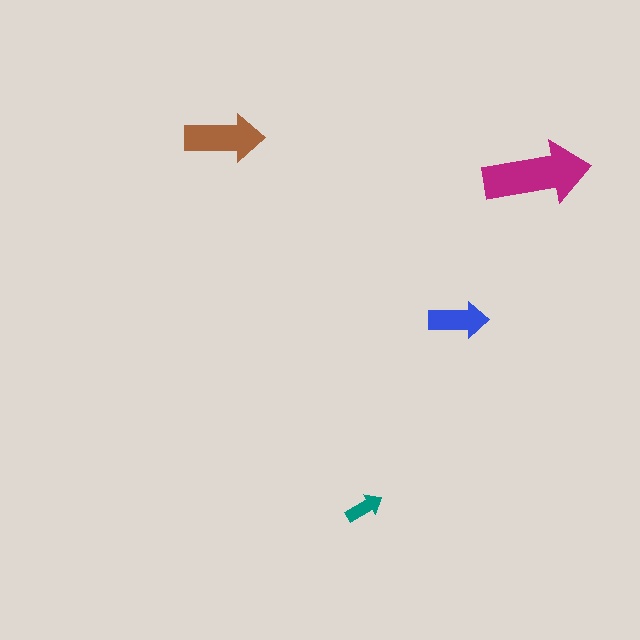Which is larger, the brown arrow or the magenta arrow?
The magenta one.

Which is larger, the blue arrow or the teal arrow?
The blue one.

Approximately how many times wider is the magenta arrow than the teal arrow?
About 3 times wider.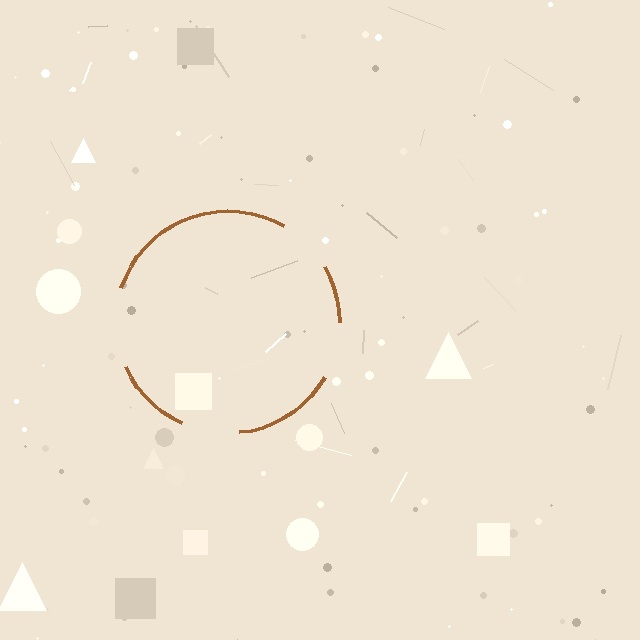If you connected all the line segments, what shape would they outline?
They would outline a circle.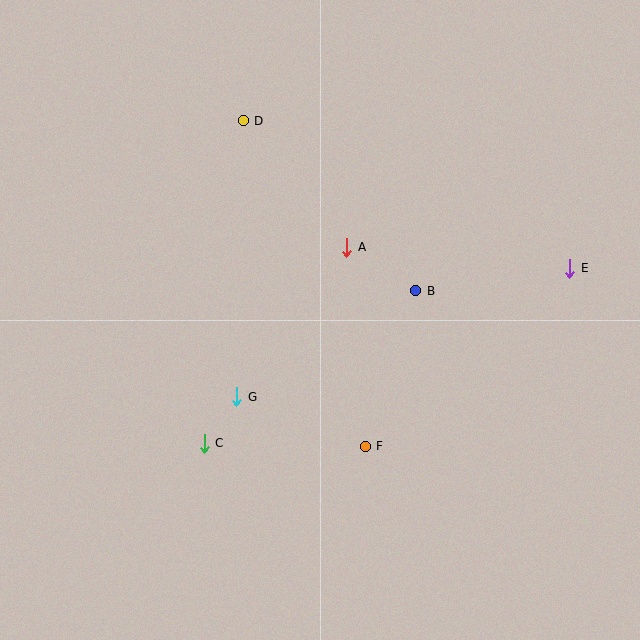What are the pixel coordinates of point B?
Point B is at (416, 291).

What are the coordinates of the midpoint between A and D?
The midpoint between A and D is at (295, 184).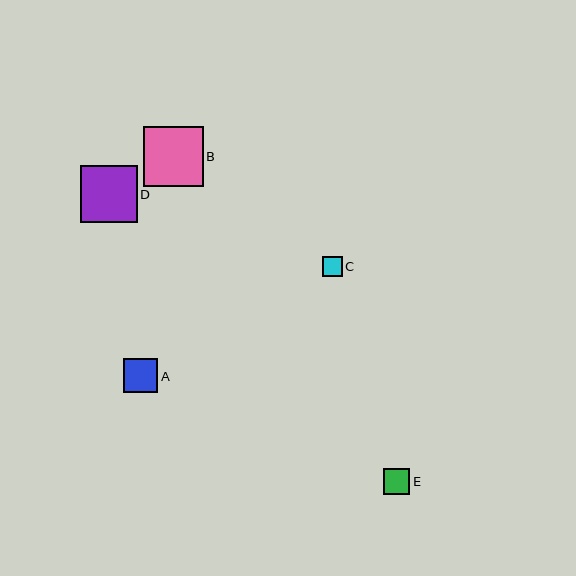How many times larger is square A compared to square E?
Square A is approximately 1.3 times the size of square E.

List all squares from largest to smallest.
From largest to smallest: B, D, A, E, C.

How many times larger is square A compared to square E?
Square A is approximately 1.3 times the size of square E.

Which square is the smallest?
Square C is the smallest with a size of approximately 20 pixels.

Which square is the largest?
Square B is the largest with a size of approximately 60 pixels.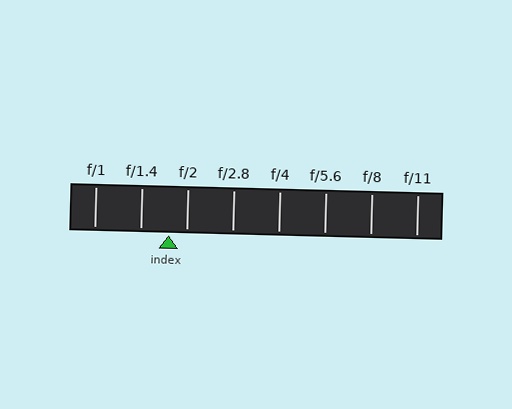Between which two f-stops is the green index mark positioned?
The index mark is between f/1.4 and f/2.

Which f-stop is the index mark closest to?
The index mark is closest to f/2.